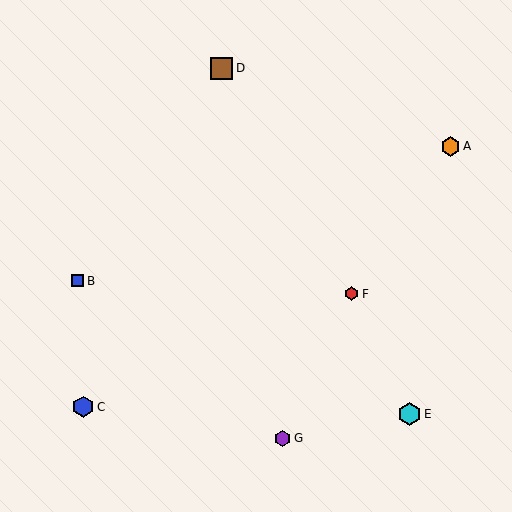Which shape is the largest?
The cyan hexagon (labeled E) is the largest.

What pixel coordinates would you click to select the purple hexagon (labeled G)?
Click at (283, 438) to select the purple hexagon G.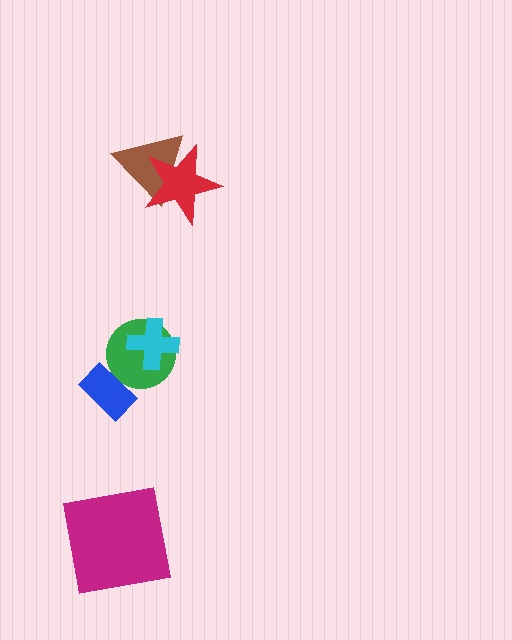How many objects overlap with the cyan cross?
1 object overlaps with the cyan cross.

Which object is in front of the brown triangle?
The red star is in front of the brown triangle.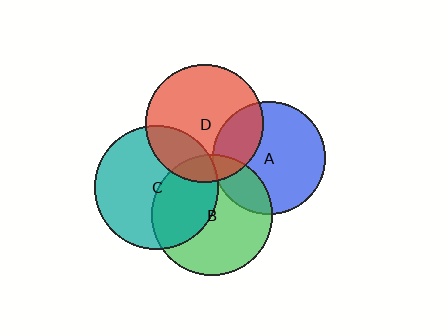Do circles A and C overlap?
Yes.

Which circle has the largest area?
Circle C (teal).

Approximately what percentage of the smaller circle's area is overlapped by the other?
Approximately 5%.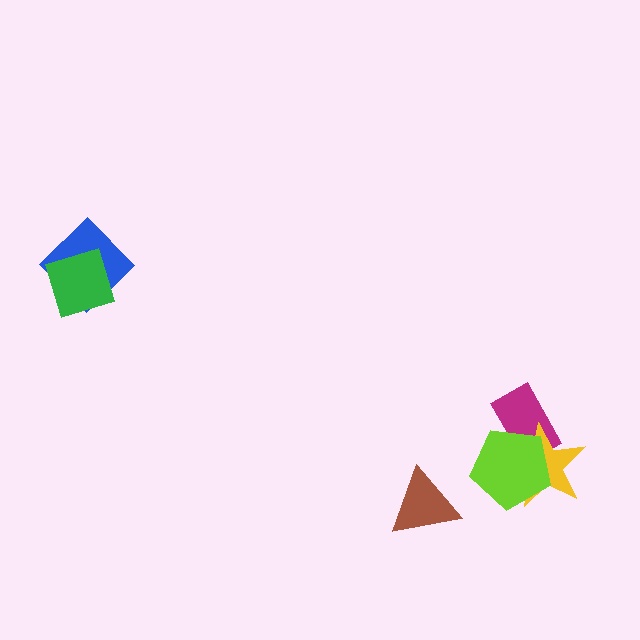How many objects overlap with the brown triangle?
0 objects overlap with the brown triangle.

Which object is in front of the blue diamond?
The green diamond is in front of the blue diamond.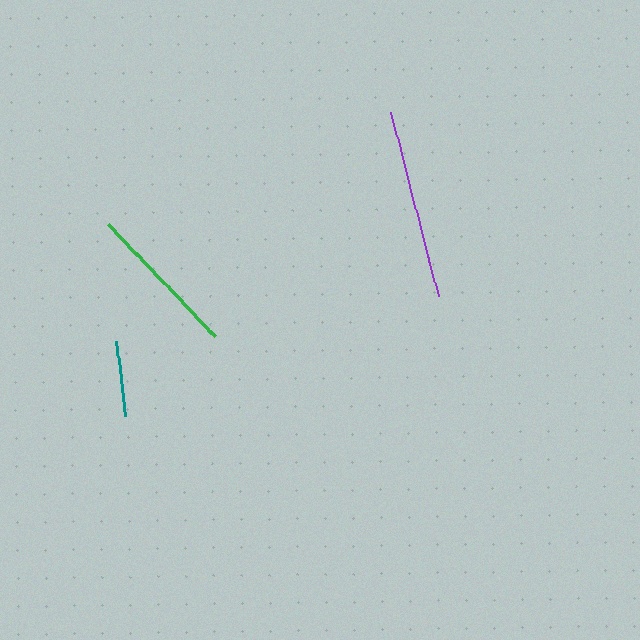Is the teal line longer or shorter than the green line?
The green line is longer than the teal line.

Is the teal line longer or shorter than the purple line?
The purple line is longer than the teal line.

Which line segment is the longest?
The purple line is the longest at approximately 190 pixels.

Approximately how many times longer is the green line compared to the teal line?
The green line is approximately 2.1 times the length of the teal line.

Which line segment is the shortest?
The teal line is the shortest at approximately 76 pixels.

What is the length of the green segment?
The green segment is approximately 155 pixels long.